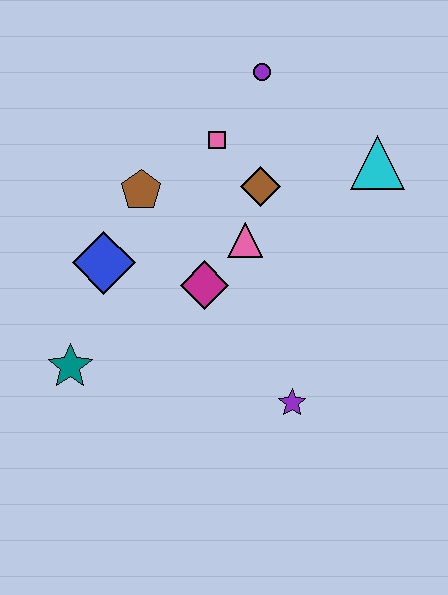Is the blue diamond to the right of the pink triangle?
No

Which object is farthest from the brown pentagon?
The purple star is farthest from the brown pentagon.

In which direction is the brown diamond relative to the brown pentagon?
The brown diamond is to the right of the brown pentagon.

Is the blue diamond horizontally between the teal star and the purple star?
Yes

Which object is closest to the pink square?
The brown diamond is closest to the pink square.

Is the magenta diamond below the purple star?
No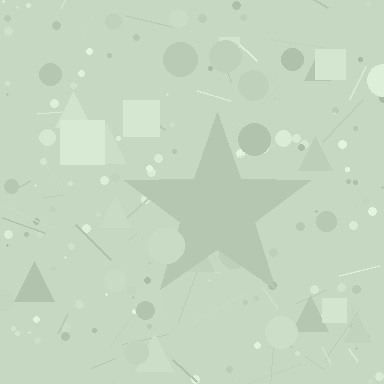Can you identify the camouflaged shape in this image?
The camouflaged shape is a star.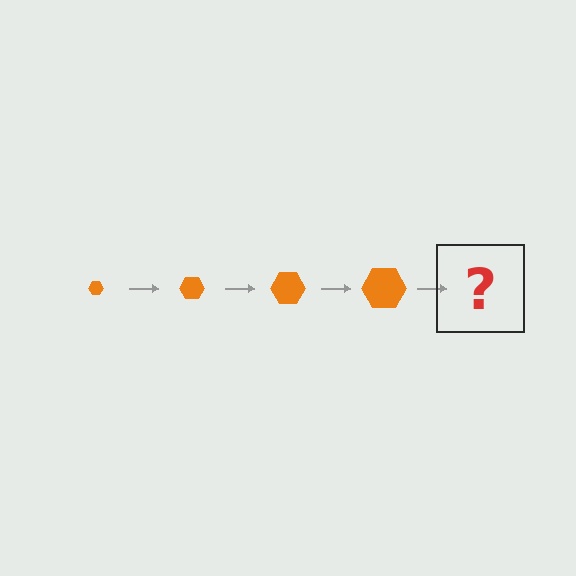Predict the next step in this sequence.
The next step is an orange hexagon, larger than the previous one.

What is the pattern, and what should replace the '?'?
The pattern is that the hexagon gets progressively larger each step. The '?' should be an orange hexagon, larger than the previous one.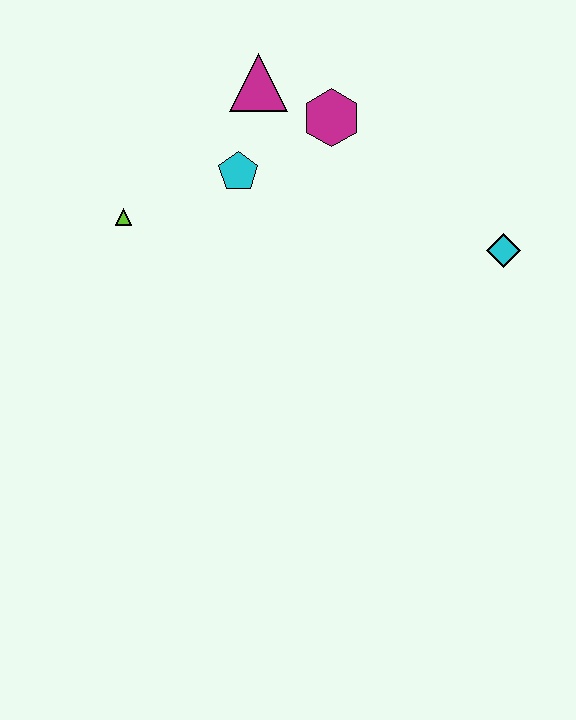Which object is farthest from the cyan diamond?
The lime triangle is farthest from the cyan diamond.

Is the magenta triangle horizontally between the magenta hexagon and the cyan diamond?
No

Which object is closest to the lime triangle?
The cyan pentagon is closest to the lime triangle.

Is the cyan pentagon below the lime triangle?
No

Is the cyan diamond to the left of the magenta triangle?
No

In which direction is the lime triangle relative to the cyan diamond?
The lime triangle is to the left of the cyan diamond.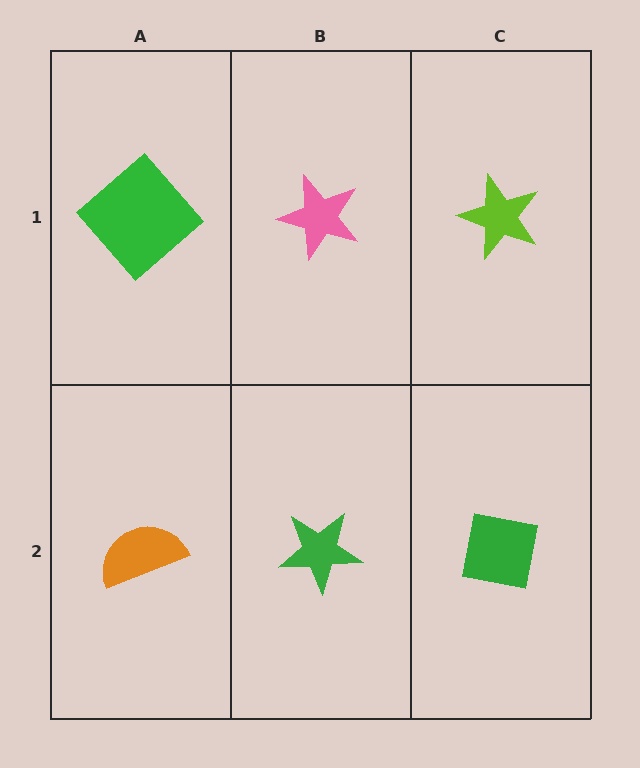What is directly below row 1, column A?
An orange semicircle.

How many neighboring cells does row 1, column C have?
2.